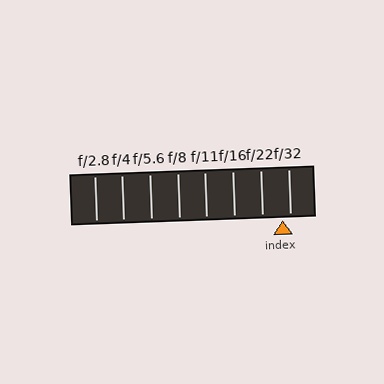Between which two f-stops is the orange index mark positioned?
The index mark is between f/22 and f/32.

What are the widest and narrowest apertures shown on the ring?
The widest aperture shown is f/2.8 and the narrowest is f/32.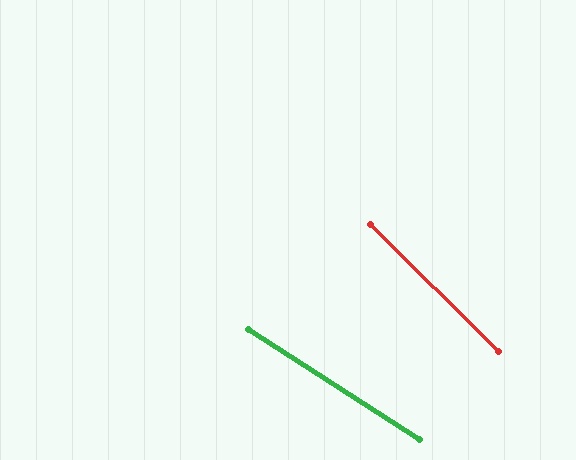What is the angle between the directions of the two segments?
Approximately 12 degrees.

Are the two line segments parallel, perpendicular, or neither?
Neither parallel nor perpendicular — they differ by about 12°.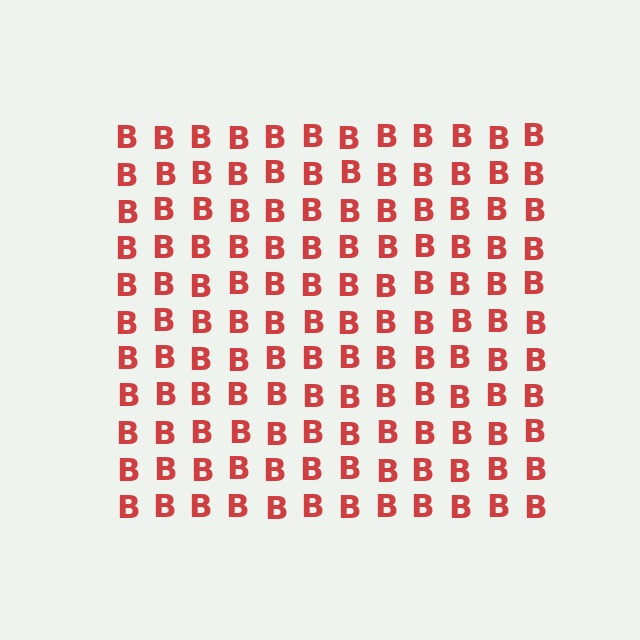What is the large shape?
The large shape is a square.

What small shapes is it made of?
It is made of small letter B's.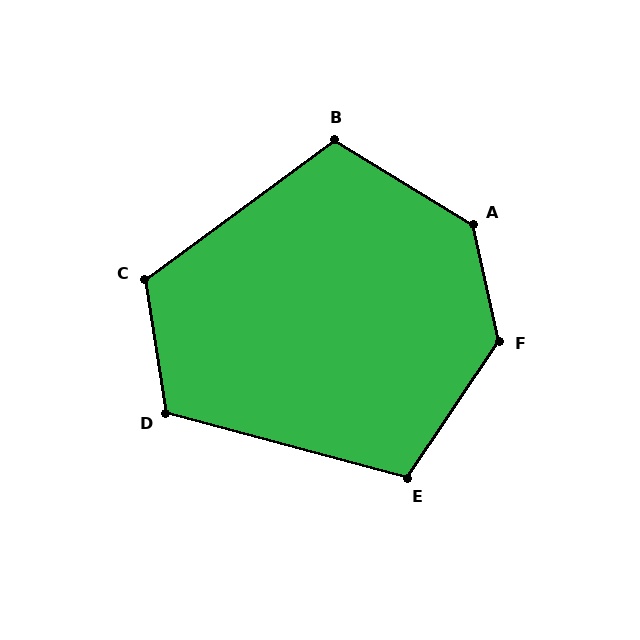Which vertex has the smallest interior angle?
E, at approximately 109 degrees.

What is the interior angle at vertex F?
Approximately 134 degrees (obtuse).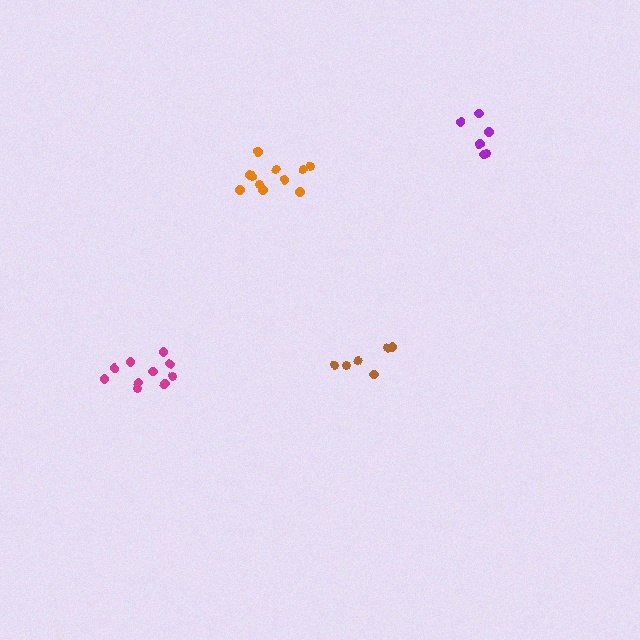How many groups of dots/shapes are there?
There are 4 groups.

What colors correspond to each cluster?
The clusters are colored: brown, magenta, purple, orange.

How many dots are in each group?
Group 1: 6 dots, Group 2: 10 dots, Group 3: 6 dots, Group 4: 11 dots (33 total).